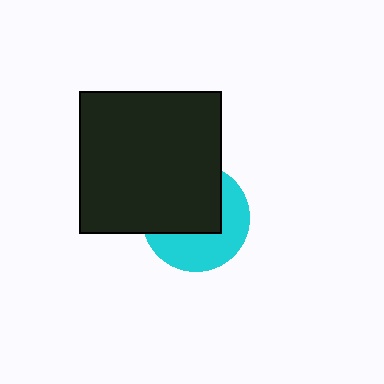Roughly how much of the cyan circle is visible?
About half of it is visible (roughly 47%).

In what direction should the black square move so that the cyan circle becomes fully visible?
The black square should move toward the upper-left. That is the shortest direction to clear the overlap and leave the cyan circle fully visible.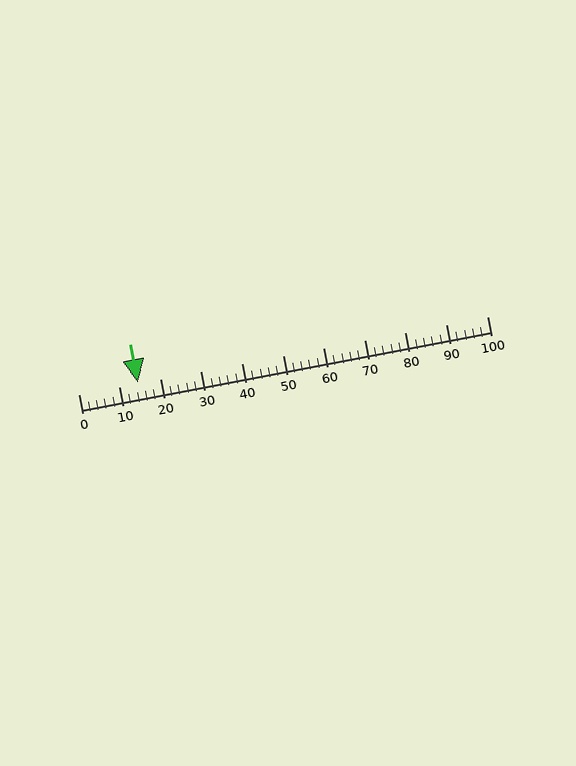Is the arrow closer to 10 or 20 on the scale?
The arrow is closer to 10.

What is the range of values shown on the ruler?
The ruler shows values from 0 to 100.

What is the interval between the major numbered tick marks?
The major tick marks are spaced 10 units apart.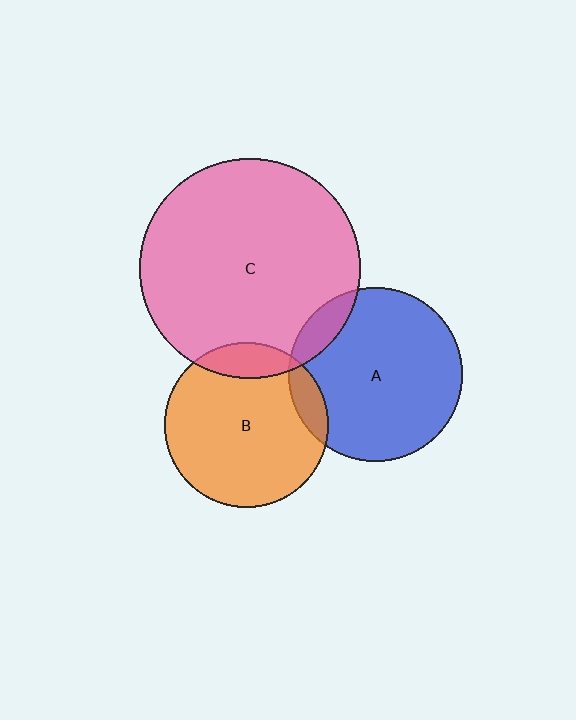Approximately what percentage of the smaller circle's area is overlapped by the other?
Approximately 10%.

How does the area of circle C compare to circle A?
Approximately 1.6 times.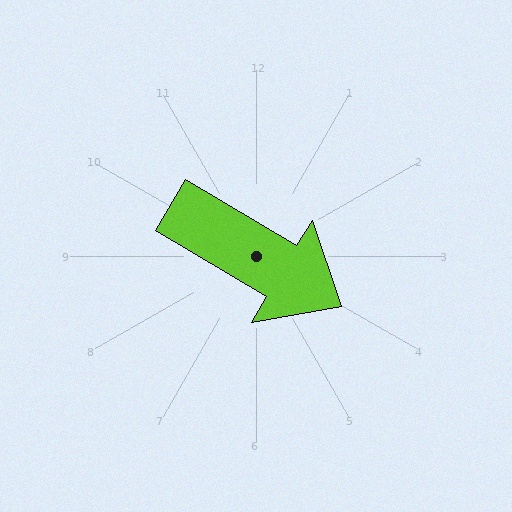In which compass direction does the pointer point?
Southeast.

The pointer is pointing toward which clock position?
Roughly 4 o'clock.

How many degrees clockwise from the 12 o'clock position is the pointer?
Approximately 121 degrees.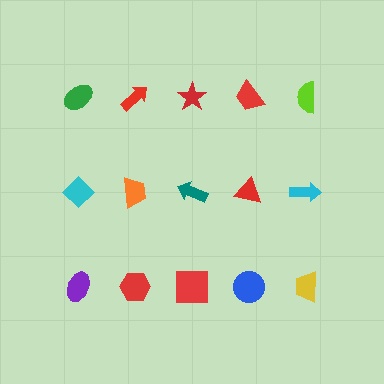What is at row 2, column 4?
A red triangle.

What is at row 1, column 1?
A green ellipse.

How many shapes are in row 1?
5 shapes.